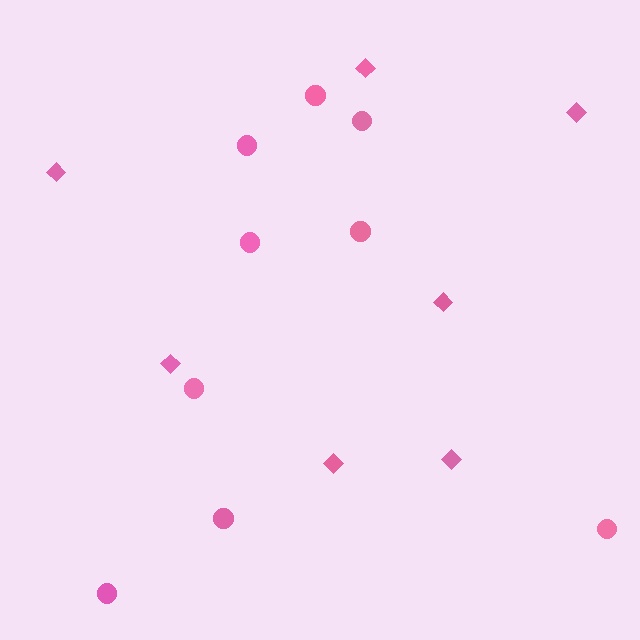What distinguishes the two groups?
There are 2 groups: one group of diamonds (7) and one group of circles (9).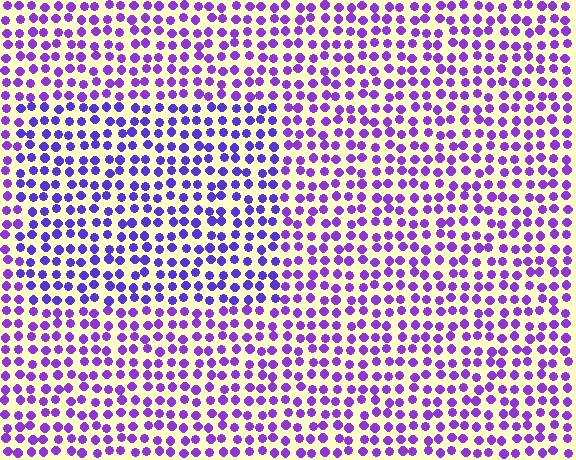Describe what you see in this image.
The image is filled with small purple elements in a uniform arrangement. A rectangle-shaped region is visible where the elements are tinted to a slightly different hue, forming a subtle color boundary.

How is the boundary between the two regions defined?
The boundary is defined purely by a slight shift in hue (about 23 degrees). Spacing, size, and orientation are identical on both sides.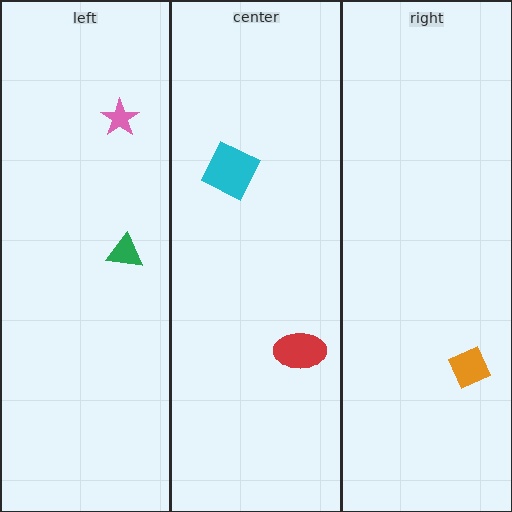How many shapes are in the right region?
1.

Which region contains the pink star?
The left region.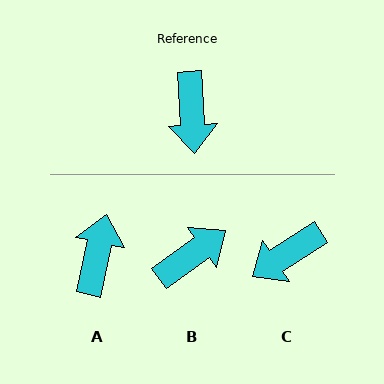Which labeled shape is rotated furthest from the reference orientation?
A, about 164 degrees away.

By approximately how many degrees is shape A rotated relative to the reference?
Approximately 164 degrees counter-clockwise.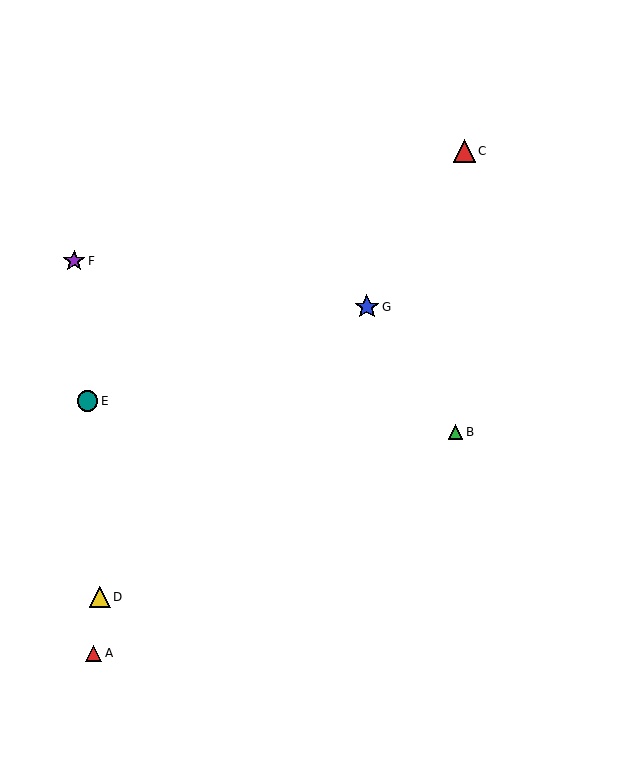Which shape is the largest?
The blue star (labeled G) is the largest.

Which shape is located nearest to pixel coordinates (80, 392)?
The teal circle (labeled E) at (88, 401) is nearest to that location.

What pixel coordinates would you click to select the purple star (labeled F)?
Click at (74, 261) to select the purple star F.